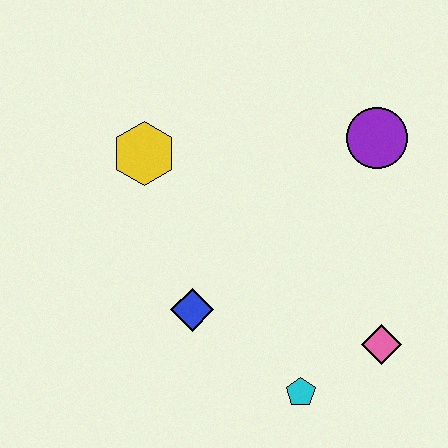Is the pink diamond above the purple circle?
No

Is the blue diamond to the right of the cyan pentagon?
No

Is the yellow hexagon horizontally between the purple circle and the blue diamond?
No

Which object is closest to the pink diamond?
The cyan pentagon is closest to the pink diamond.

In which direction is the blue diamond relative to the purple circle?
The blue diamond is to the left of the purple circle.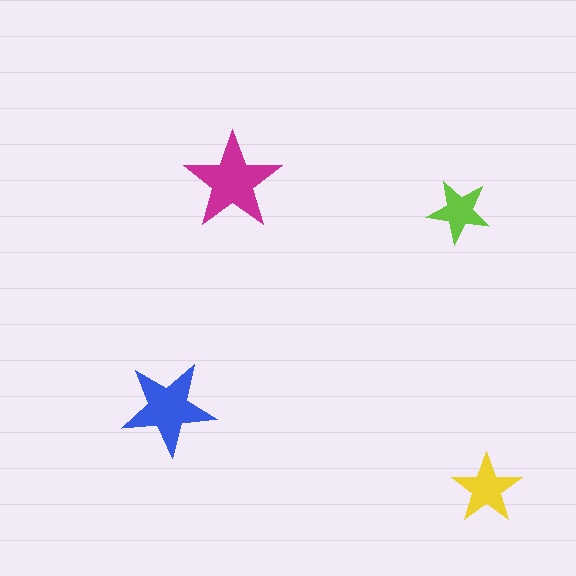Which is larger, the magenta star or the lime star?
The magenta one.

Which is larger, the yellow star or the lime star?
The yellow one.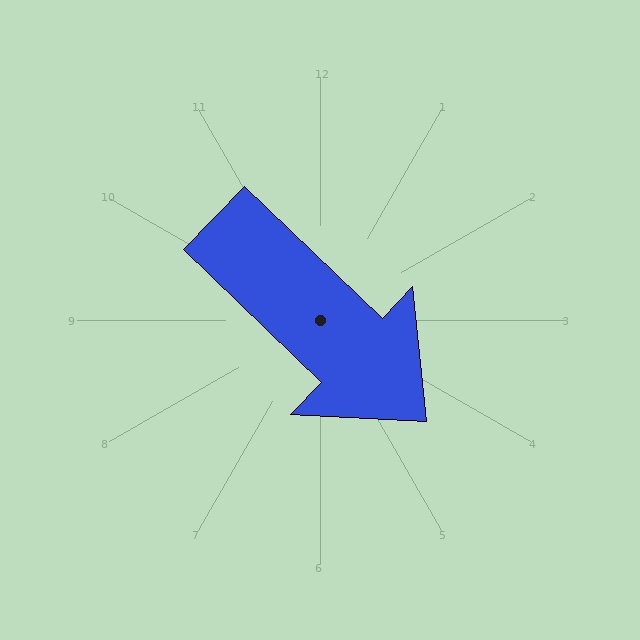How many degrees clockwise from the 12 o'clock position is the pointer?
Approximately 134 degrees.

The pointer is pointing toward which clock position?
Roughly 4 o'clock.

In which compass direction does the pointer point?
Southeast.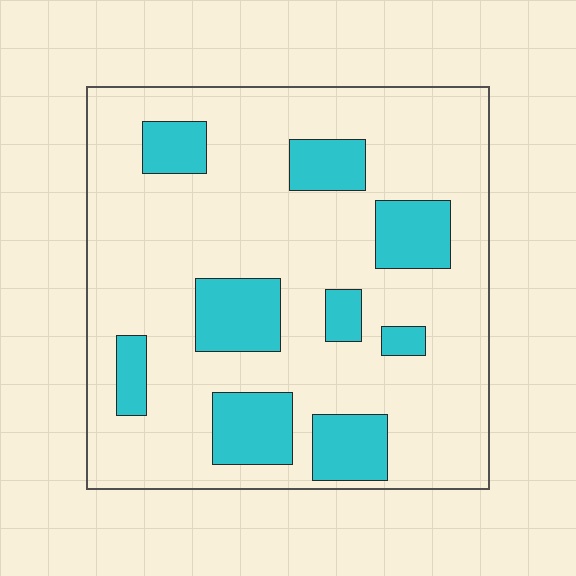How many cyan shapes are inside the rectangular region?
9.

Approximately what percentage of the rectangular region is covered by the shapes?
Approximately 20%.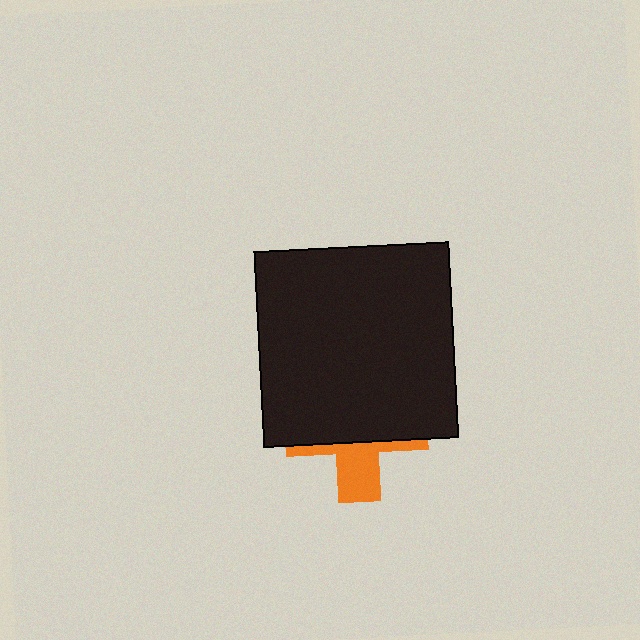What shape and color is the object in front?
The object in front is a black square.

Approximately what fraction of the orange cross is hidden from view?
Roughly 67% of the orange cross is hidden behind the black square.